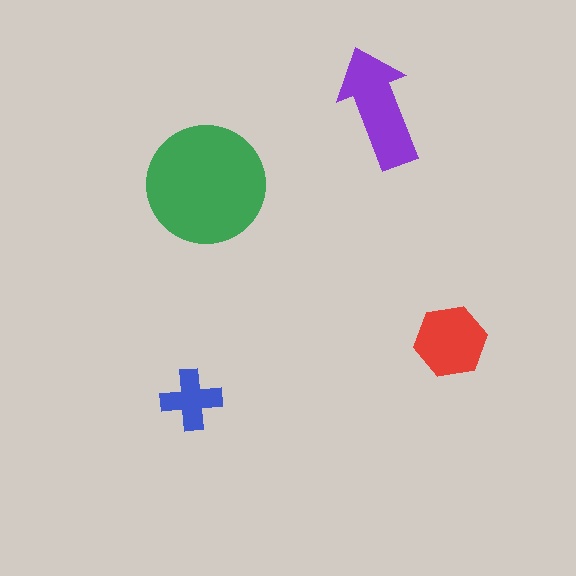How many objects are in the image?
There are 4 objects in the image.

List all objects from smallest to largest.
The blue cross, the red hexagon, the purple arrow, the green circle.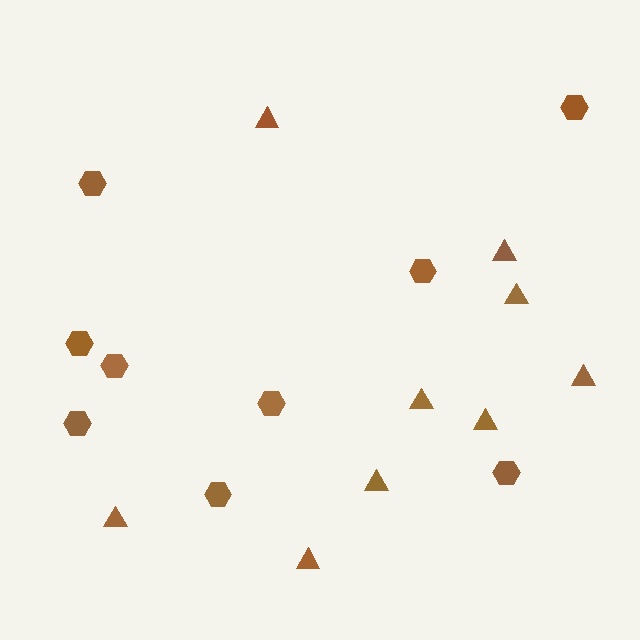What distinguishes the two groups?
There are 2 groups: one group of triangles (9) and one group of hexagons (9).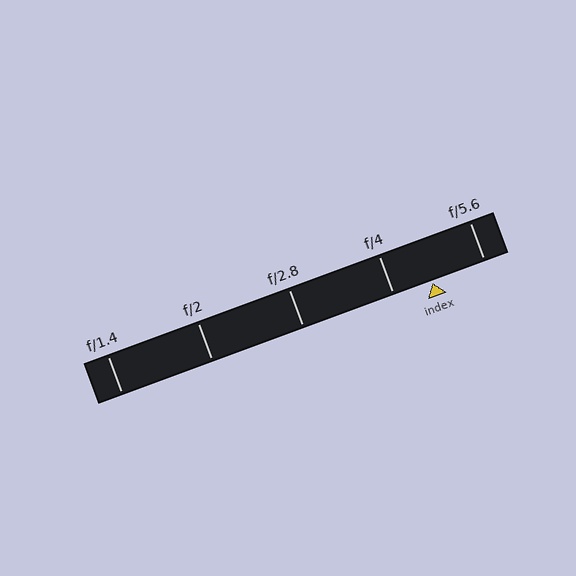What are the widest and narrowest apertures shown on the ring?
The widest aperture shown is f/1.4 and the narrowest is f/5.6.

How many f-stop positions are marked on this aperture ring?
There are 5 f-stop positions marked.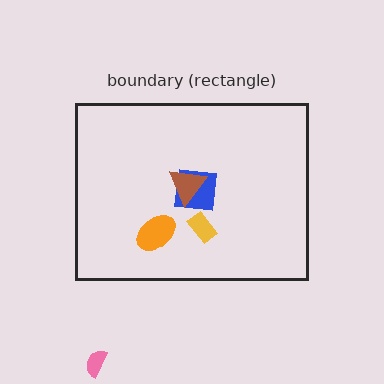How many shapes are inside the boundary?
4 inside, 1 outside.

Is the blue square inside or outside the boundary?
Inside.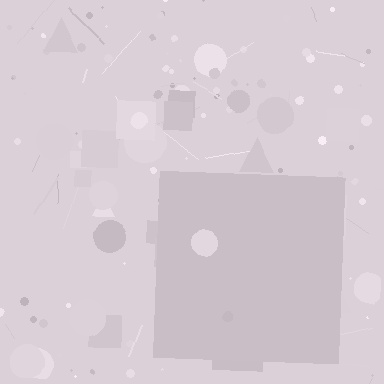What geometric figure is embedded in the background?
A square is embedded in the background.